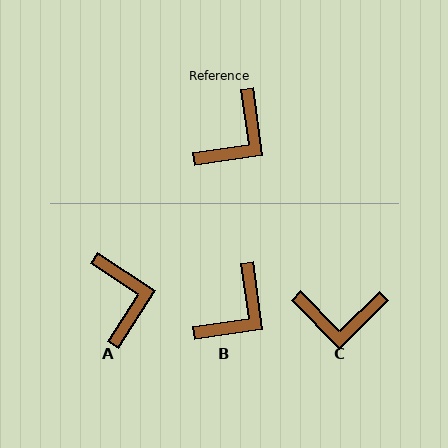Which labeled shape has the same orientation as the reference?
B.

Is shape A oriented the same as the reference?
No, it is off by about 49 degrees.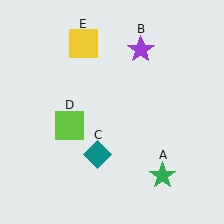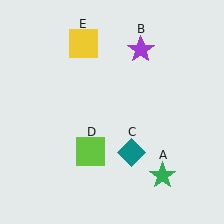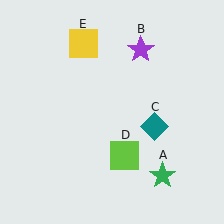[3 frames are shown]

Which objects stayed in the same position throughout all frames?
Green star (object A) and purple star (object B) and yellow square (object E) remained stationary.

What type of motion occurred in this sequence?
The teal diamond (object C), lime square (object D) rotated counterclockwise around the center of the scene.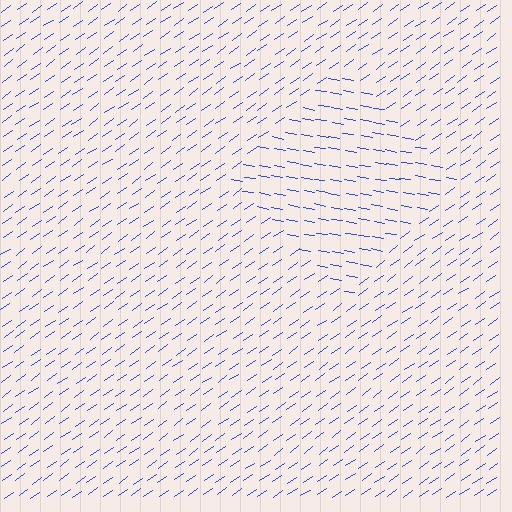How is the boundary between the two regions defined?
The boundary is defined purely by a change in line orientation (approximately 45 degrees difference). All lines are the same color and thickness.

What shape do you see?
I see a diamond.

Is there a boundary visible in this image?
Yes, there is a texture boundary formed by a change in line orientation.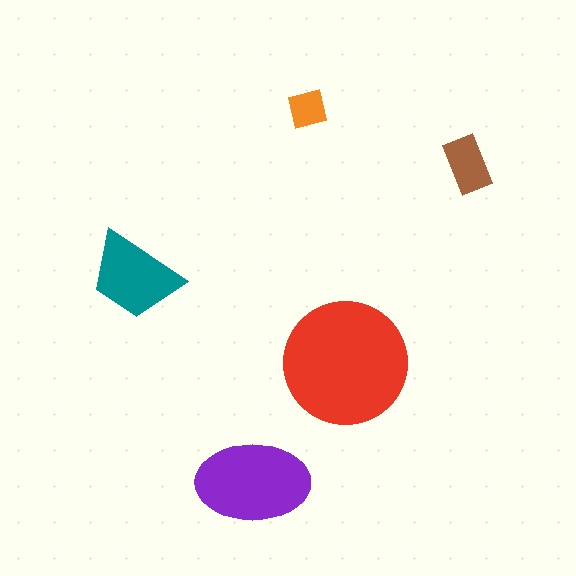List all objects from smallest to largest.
The orange square, the brown rectangle, the teal trapezoid, the purple ellipse, the red circle.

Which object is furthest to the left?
The teal trapezoid is leftmost.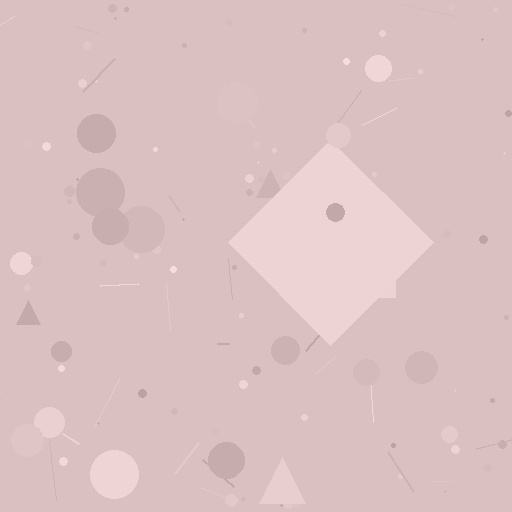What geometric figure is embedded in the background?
A diamond is embedded in the background.